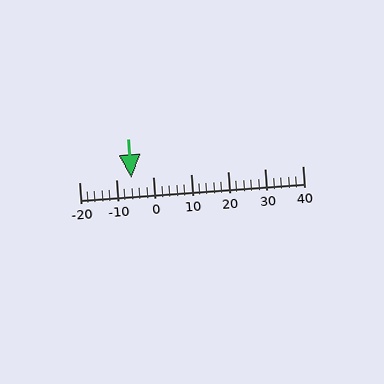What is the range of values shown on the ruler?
The ruler shows values from -20 to 40.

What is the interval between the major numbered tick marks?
The major tick marks are spaced 10 units apart.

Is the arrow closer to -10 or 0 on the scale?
The arrow is closer to -10.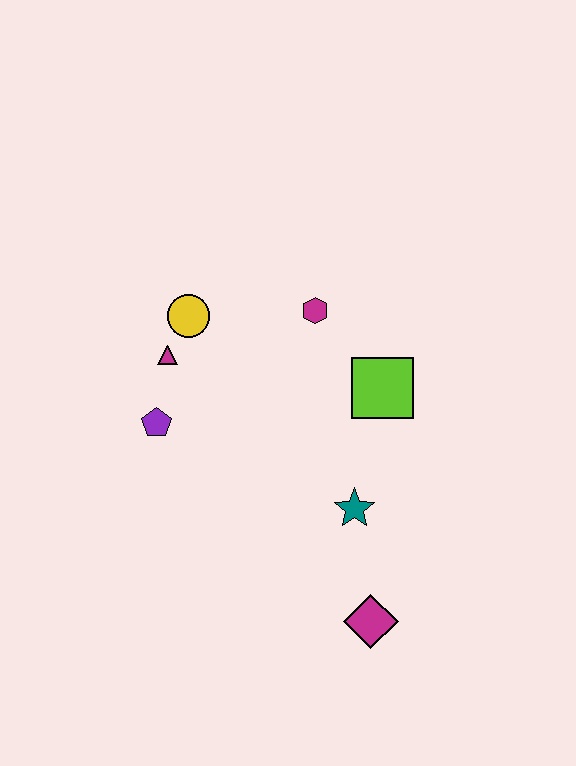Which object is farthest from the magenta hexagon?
The magenta diamond is farthest from the magenta hexagon.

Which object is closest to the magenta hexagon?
The lime square is closest to the magenta hexagon.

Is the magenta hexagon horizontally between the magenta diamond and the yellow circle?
Yes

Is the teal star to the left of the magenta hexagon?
No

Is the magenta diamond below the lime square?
Yes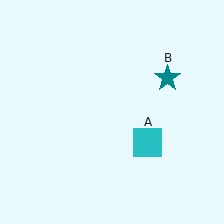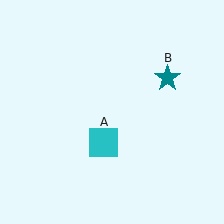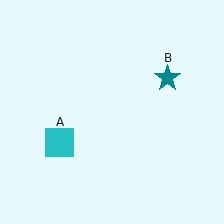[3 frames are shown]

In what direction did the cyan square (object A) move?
The cyan square (object A) moved left.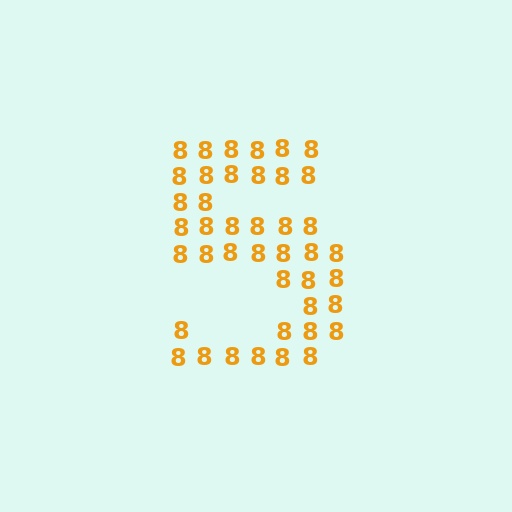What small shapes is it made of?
It is made of small digit 8's.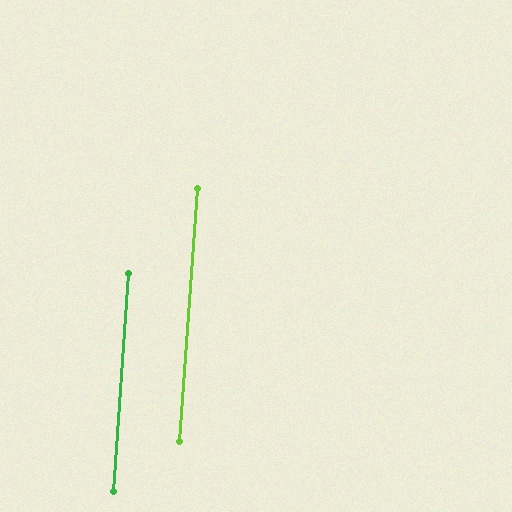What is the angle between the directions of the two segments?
Approximately 0 degrees.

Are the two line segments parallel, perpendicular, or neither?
Parallel — their directions differ by only 0.1°.